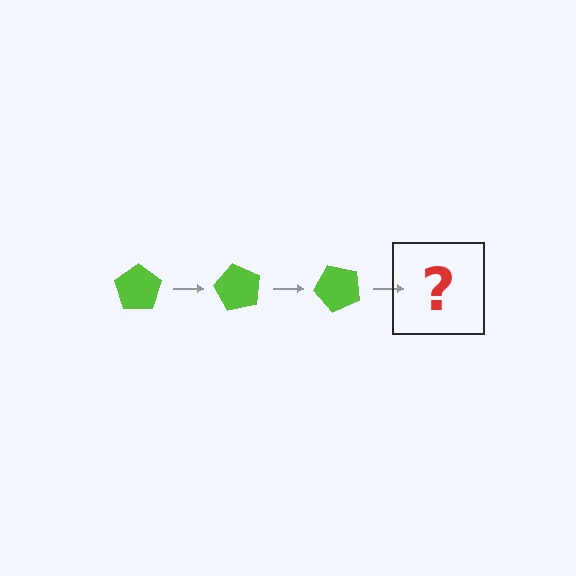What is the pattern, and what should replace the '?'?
The pattern is that the pentagon rotates 60 degrees each step. The '?' should be a lime pentagon rotated 180 degrees.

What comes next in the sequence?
The next element should be a lime pentagon rotated 180 degrees.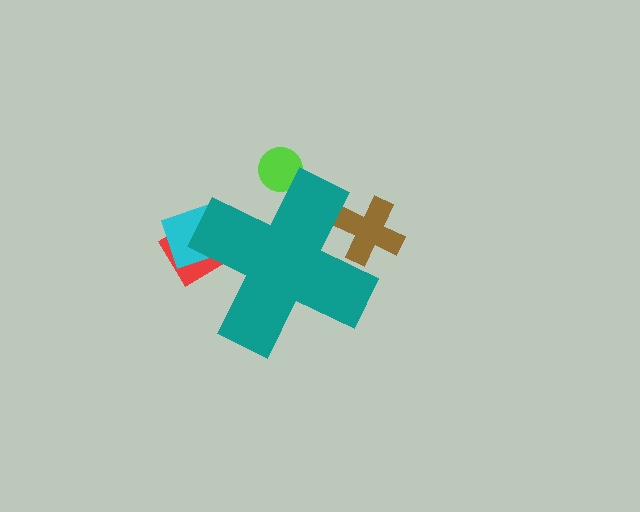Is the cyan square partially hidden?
Yes, the cyan square is partially hidden behind the teal cross.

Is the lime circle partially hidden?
Yes, the lime circle is partially hidden behind the teal cross.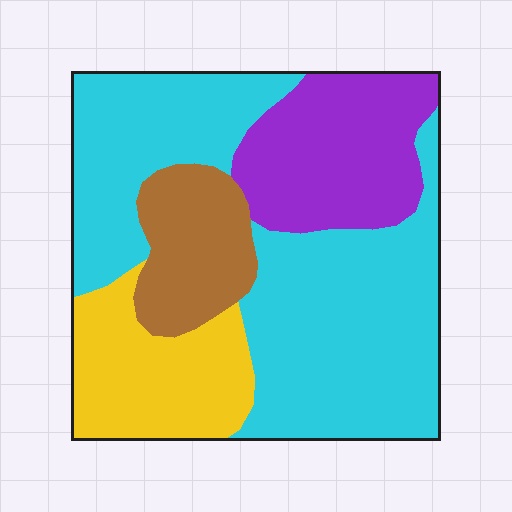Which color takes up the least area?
Brown, at roughly 10%.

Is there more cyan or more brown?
Cyan.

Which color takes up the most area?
Cyan, at roughly 50%.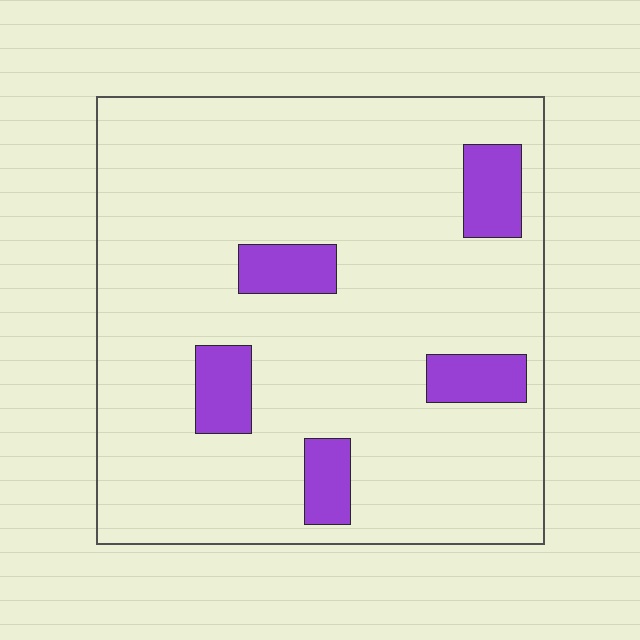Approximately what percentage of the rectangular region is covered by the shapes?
Approximately 10%.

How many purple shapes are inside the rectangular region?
5.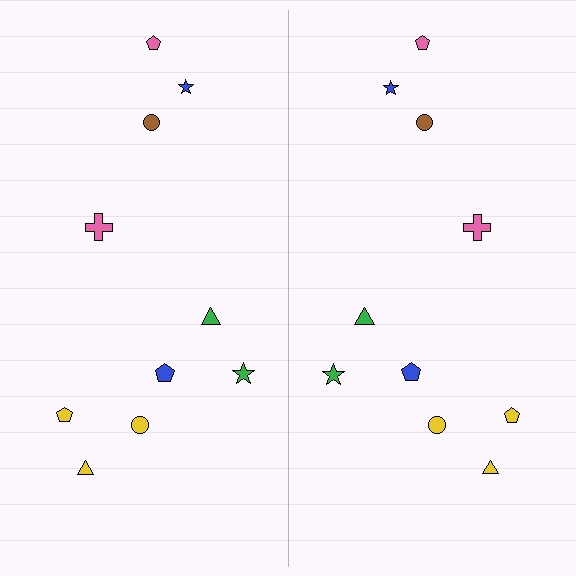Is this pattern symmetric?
Yes, this pattern has bilateral (reflection) symmetry.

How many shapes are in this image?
There are 20 shapes in this image.